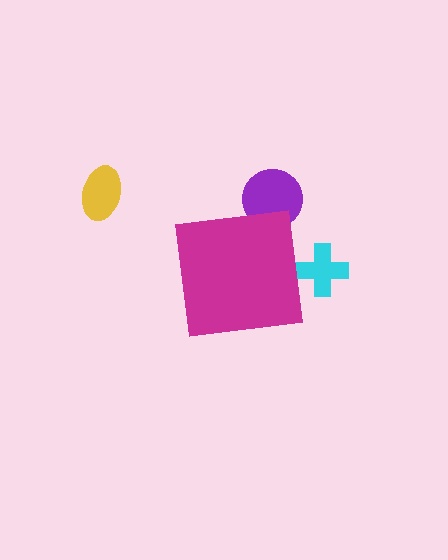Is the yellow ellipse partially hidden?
No, the yellow ellipse is fully visible.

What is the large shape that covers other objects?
A magenta square.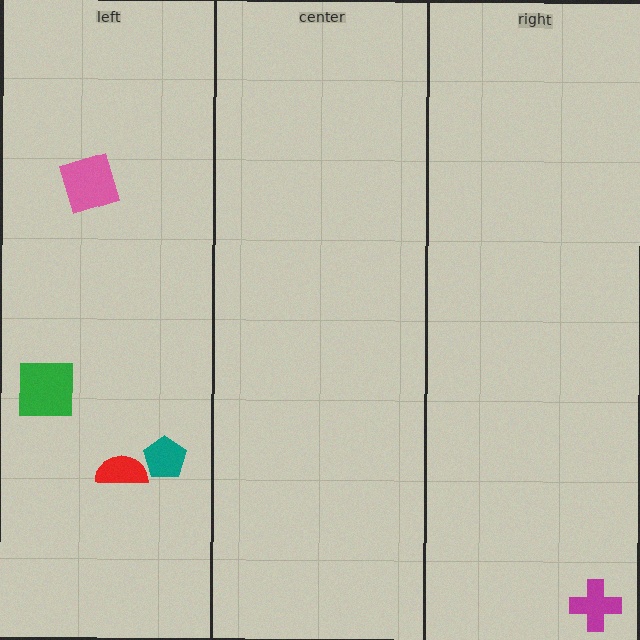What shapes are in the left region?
The red semicircle, the pink diamond, the green square, the teal pentagon.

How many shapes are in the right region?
1.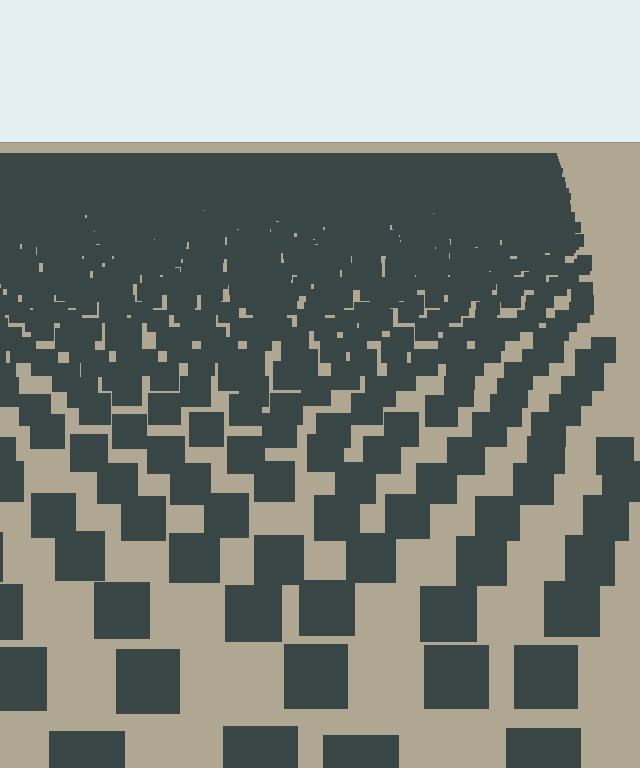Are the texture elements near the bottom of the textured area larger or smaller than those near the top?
Larger. Near the bottom, elements are closer to the viewer and appear at a bigger on-screen size.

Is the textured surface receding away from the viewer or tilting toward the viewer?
The surface is receding away from the viewer. Texture elements get smaller and denser toward the top.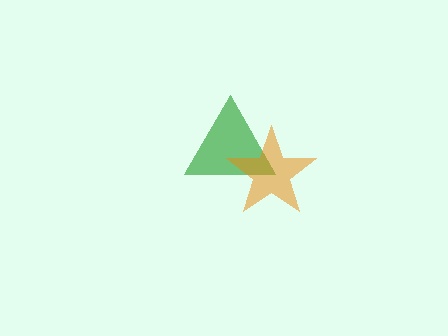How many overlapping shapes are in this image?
There are 2 overlapping shapes in the image.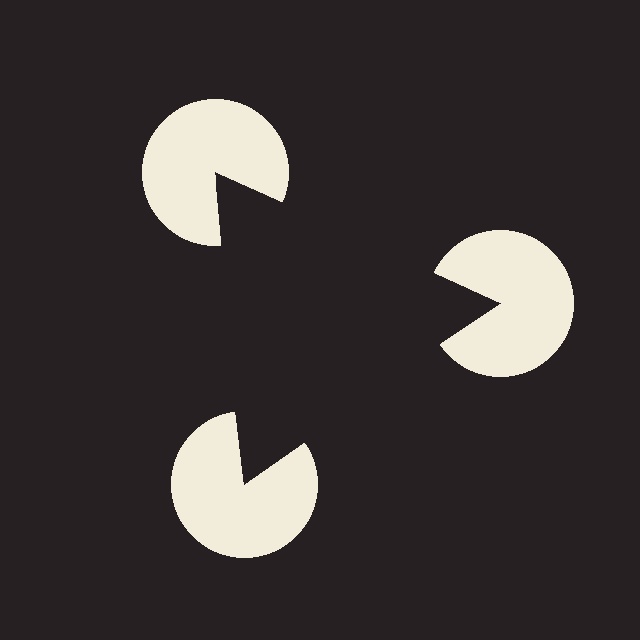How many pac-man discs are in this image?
There are 3 — one at each vertex of the illusory triangle.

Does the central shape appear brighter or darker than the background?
It typically appears slightly darker than the background, even though no actual brightness change is drawn.